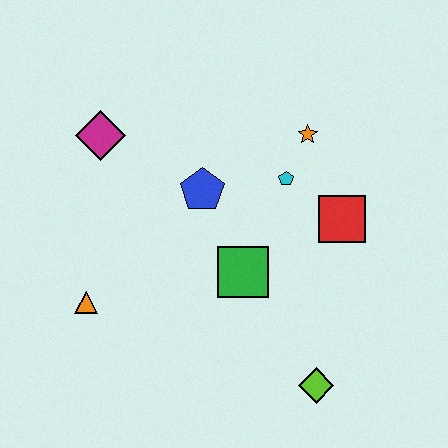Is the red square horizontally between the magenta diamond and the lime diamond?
No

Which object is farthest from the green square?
The magenta diamond is farthest from the green square.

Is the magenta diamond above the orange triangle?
Yes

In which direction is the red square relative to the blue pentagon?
The red square is to the right of the blue pentagon.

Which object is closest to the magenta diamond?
The blue pentagon is closest to the magenta diamond.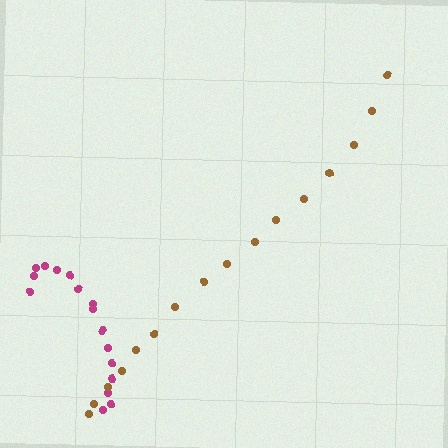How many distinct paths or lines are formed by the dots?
There are 2 distinct paths.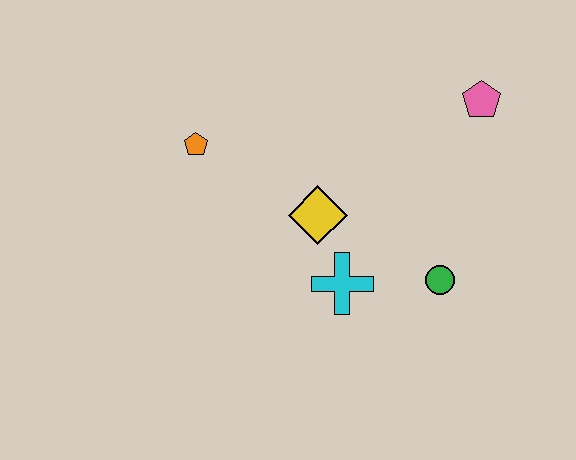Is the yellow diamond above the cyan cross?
Yes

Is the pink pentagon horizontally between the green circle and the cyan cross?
No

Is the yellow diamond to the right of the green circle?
No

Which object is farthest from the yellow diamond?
The pink pentagon is farthest from the yellow diamond.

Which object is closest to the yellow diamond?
The cyan cross is closest to the yellow diamond.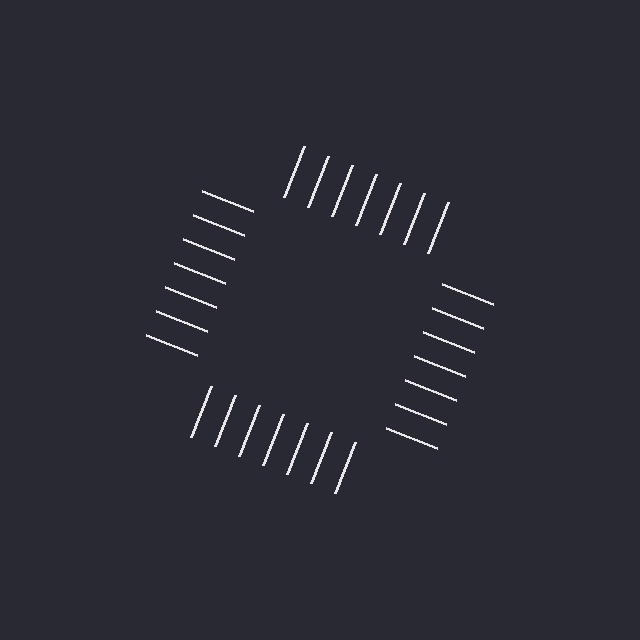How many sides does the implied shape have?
4 sides — the line-ends trace a square.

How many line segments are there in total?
28 — 7 along each of the 4 edges.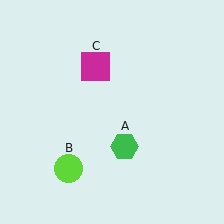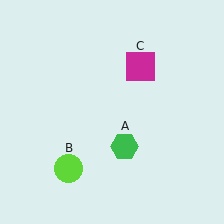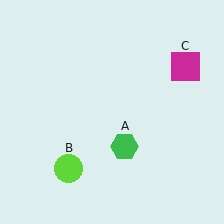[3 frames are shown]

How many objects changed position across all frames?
1 object changed position: magenta square (object C).